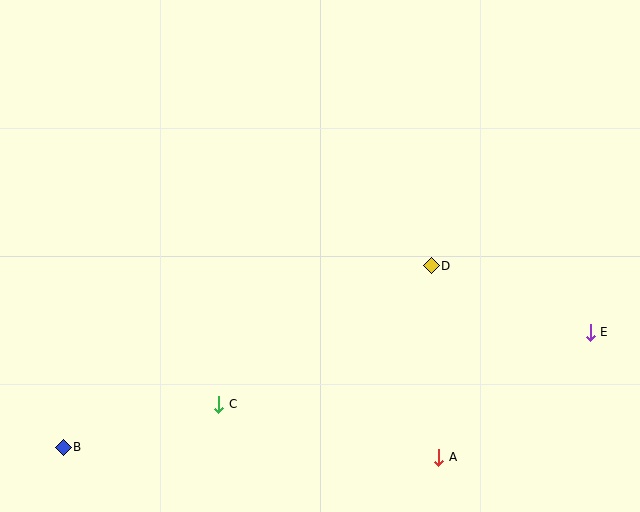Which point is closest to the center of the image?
Point D at (431, 266) is closest to the center.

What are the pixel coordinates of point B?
Point B is at (63, 447).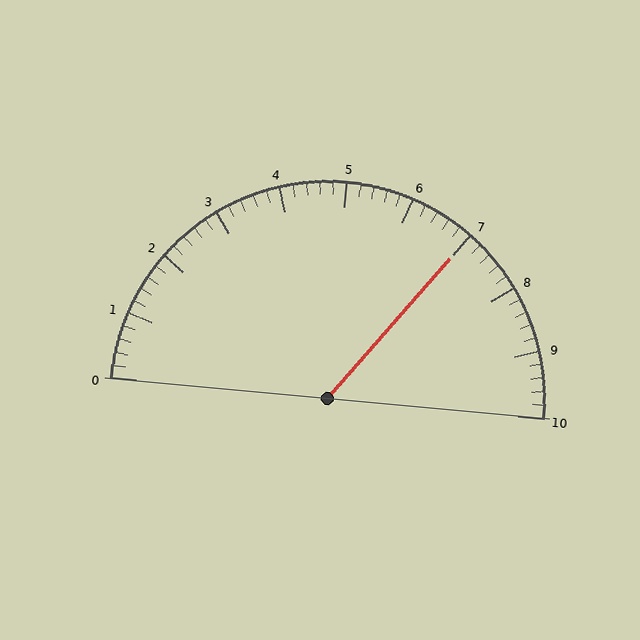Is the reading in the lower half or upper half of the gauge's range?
The reading is in the upper half of the range (0 to 10).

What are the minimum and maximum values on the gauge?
The gauge ranges from 0 to 10.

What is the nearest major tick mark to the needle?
The nearest major tick mark is 7.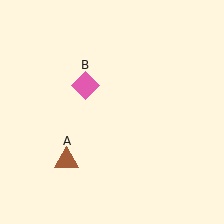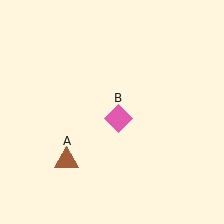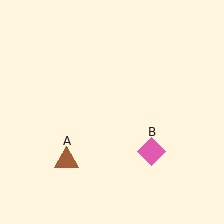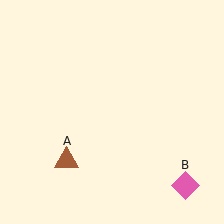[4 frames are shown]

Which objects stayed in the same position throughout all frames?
Brown triangle (object A) remained stationary.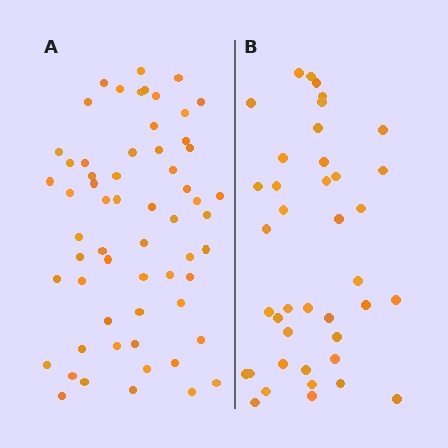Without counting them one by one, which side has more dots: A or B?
Region A (the left region) has more dots.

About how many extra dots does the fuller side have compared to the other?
Region A has approximately 20 more dots than region B.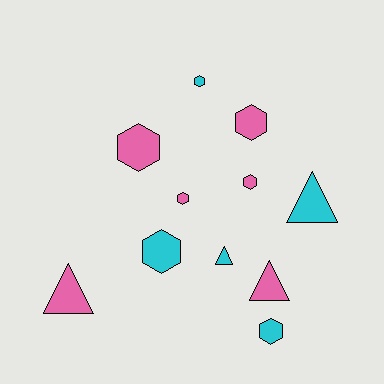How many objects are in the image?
There are 11 objects.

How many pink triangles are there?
There are 2 pink triangles.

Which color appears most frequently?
Pink, with 6 objects.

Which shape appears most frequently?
Hexagon, with 7 objects.